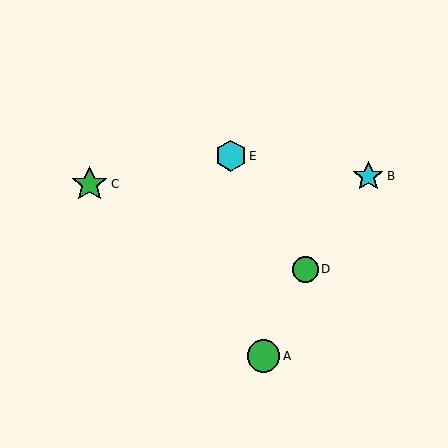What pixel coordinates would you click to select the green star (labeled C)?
Click at (89, 184) to select the green star C.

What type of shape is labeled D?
Shape D is a green circle.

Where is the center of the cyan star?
The center of the cyan star is at (368, 176).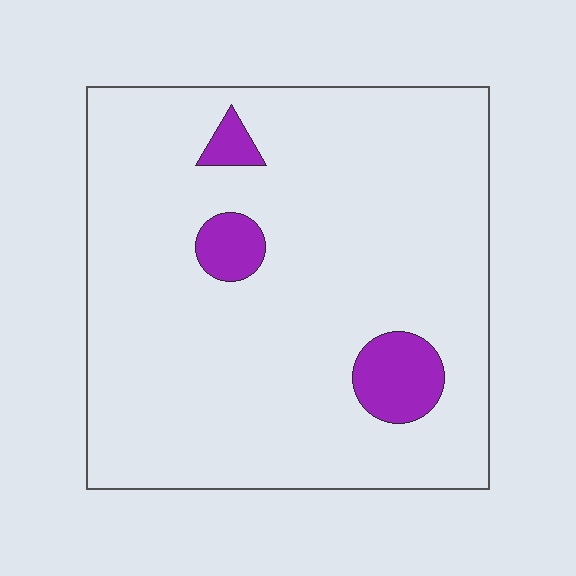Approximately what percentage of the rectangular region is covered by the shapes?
Approximately 10%.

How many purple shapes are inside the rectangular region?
3.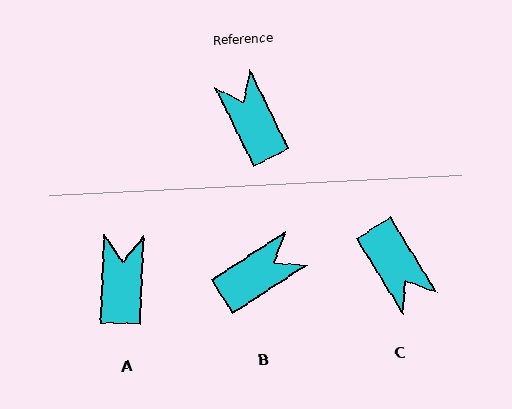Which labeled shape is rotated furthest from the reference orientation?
C, about 174 degrees away.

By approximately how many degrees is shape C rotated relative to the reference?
Approximately 174 degrees clockwise.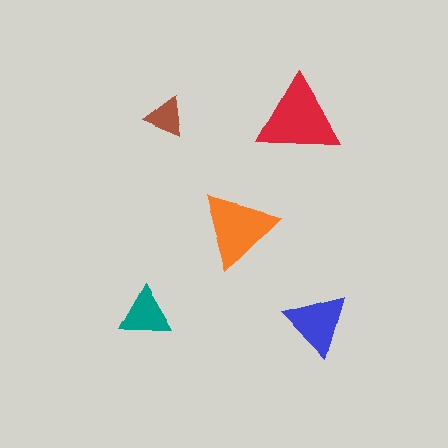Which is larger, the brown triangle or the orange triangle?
The orange one.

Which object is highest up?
The red triangle is topmost.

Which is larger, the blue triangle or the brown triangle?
The blue one.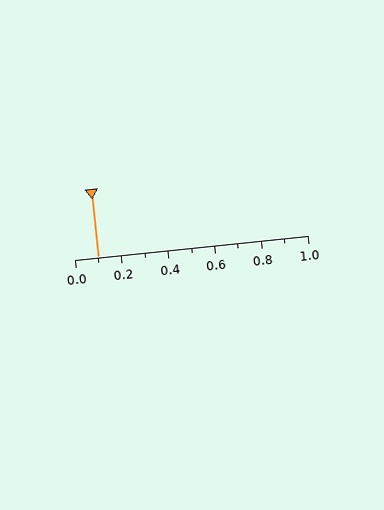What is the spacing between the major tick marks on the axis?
The major ticks are spaced 0.2 apart.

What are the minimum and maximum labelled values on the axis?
The axis runs from 0.0 to 1.0.